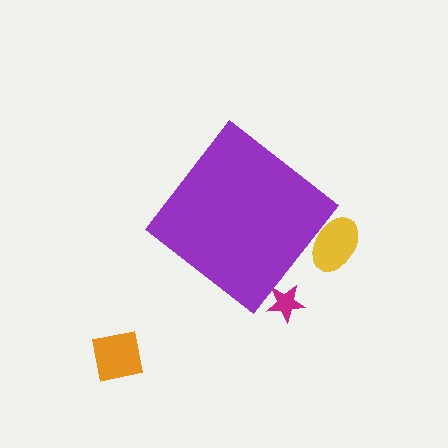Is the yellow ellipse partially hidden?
Yes, the yellow ellipse is partially hidden behind the purple diamond.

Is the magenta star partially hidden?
Yes, the magenta star is partially hidden behind the purple diamond.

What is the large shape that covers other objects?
A purple diamond.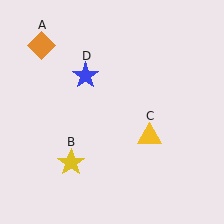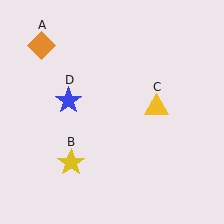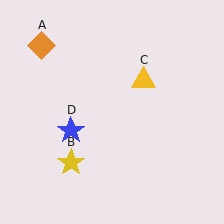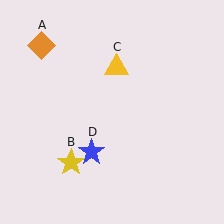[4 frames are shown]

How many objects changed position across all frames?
2 objects changed position: yellow triangle (object C), blue star (object D).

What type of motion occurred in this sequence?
The yellow triangle (object C), blue star (object D) rotated counterclockwise around the center of the scene.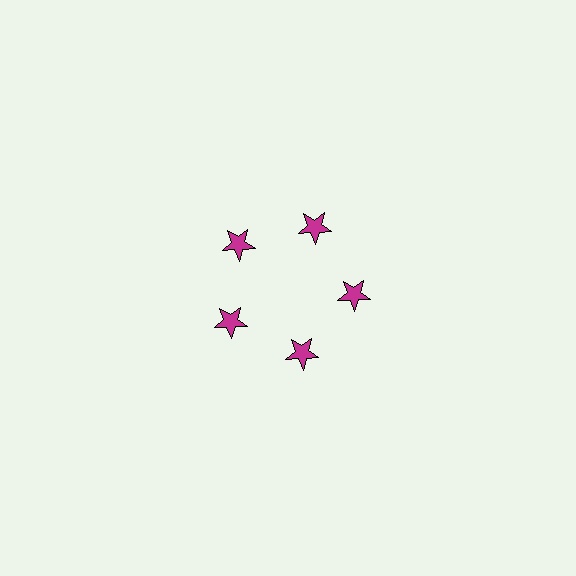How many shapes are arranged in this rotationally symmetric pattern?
There are 5 shapes, arranged in 5 groups of 1.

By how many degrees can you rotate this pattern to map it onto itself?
The pattern maps onto itself every 72 degrees of rotation.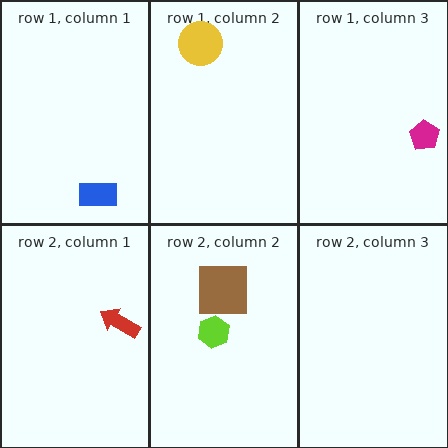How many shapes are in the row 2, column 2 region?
2.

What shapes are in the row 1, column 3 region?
The magenta pentagon.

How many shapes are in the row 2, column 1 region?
1.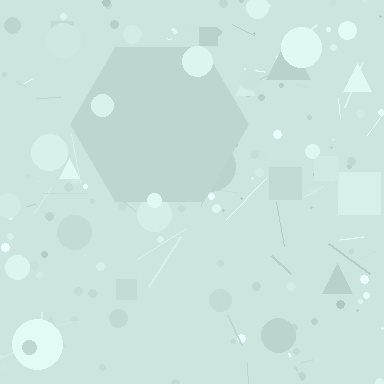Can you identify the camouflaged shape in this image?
The camouflaged shape is a hexagon.